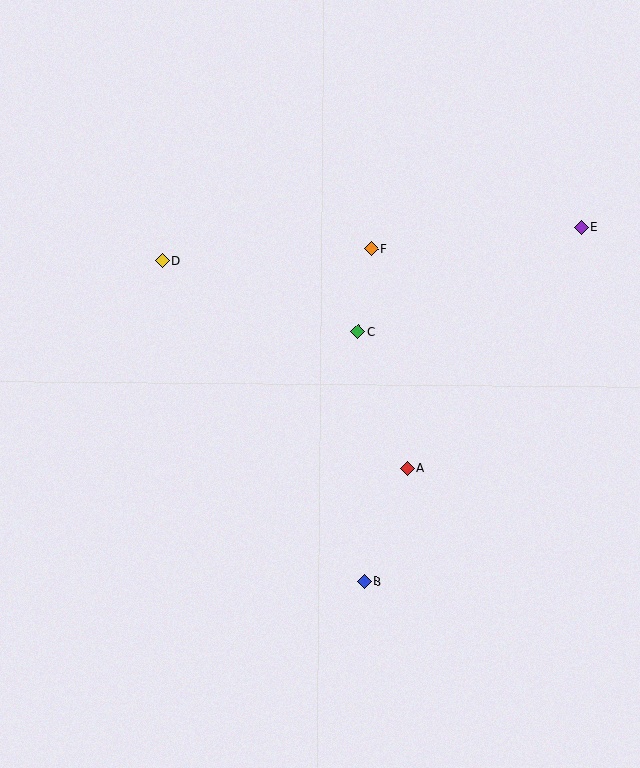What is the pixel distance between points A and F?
The distance between A and F is 222 pixels.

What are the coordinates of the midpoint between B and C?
The midpoint between B and C is at (361, 457).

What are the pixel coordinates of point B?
Point B is at (364, 582).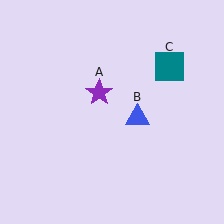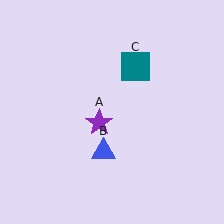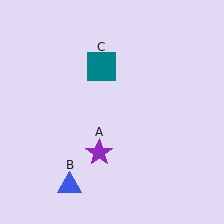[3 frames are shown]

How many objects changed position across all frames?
3 objects changed position: purple star (object A), blue triangle (object B), teal square (object C).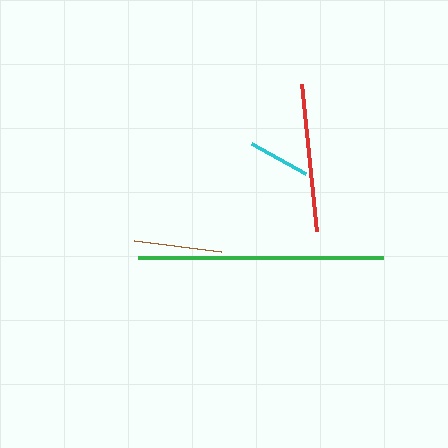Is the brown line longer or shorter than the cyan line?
The brown line is longer than the cyan line.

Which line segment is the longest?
The green line is the longest at approximately 244 pixels.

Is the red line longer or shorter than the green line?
The green line is longer than the red line.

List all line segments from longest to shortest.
From longest to shortest: green, red, brown, cyan.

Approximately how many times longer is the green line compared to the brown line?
The green line is approximately 2.8 times the length of the brown line.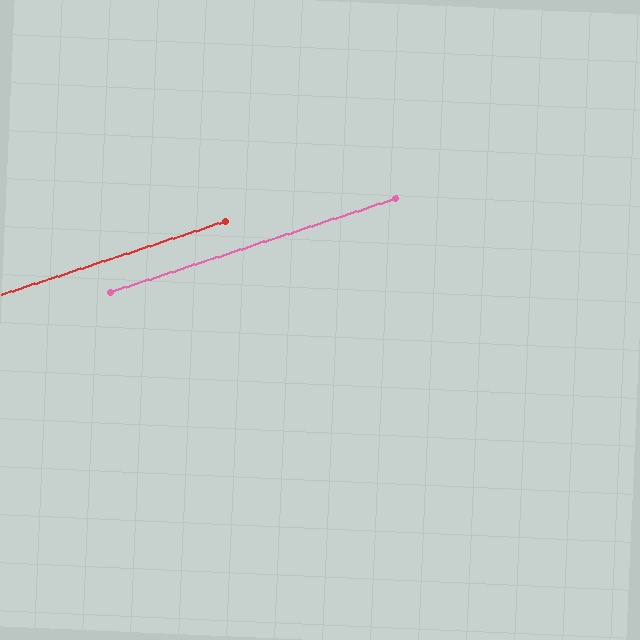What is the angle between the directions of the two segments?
Approximately 0 degrees.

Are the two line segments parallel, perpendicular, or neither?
Parallel — their directions differ by only 0.2°.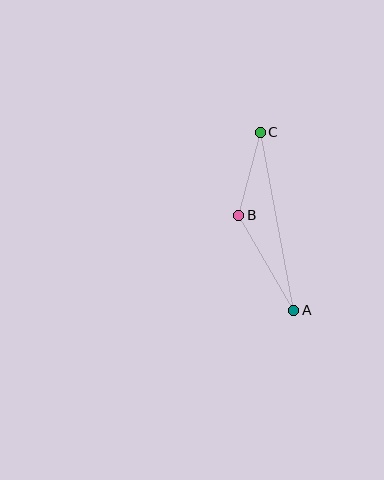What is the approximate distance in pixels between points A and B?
The distance between A and B is approximately 110 pixels.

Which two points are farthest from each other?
Points A and C are farthest from each other.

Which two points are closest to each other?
Points B and C are closest to each other.